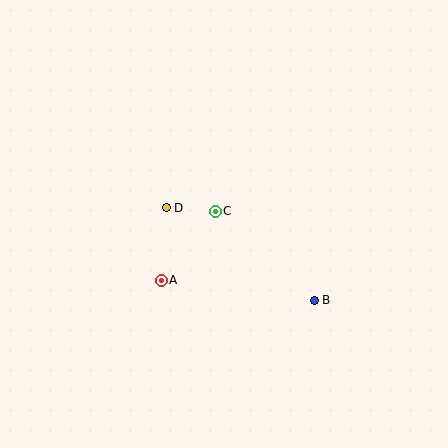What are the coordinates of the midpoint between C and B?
The midpoint between C and B is at (265, 256).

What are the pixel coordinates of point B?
Point B is at (314, 300).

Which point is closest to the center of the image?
Point C at (215, 211) is closest to the center.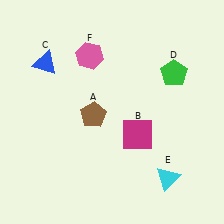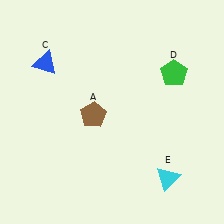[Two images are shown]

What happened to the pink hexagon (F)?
The pink hexagon (F) was removed in Image 2. It was in the top-left area of Image 1.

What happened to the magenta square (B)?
The magenta square (B) was removed in Image 2. It was in the bottom-right area of Image 1.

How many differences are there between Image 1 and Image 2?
There are 2 differences between the two images.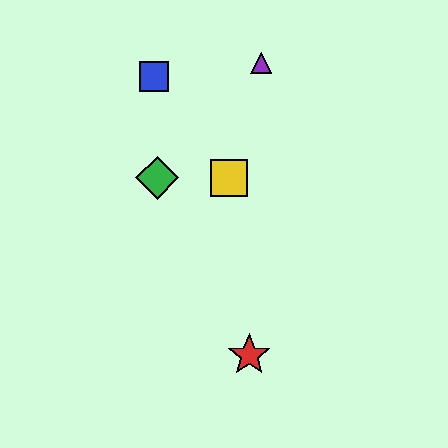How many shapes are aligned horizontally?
2 shapes (the green diamond, the yellow square) are aligned horizontally.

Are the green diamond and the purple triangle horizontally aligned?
No, the green diamond is at y≈178 and the purple triangle is at y≈63.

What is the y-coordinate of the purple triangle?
The purple triangle is at y≈63.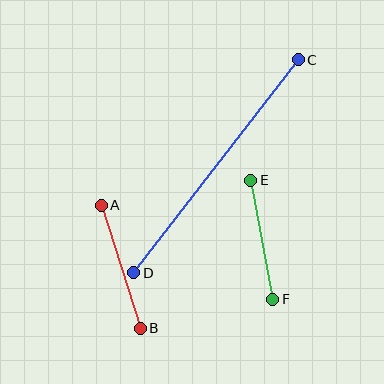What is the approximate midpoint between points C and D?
The midpoint is at approximately (216, 166) pixels.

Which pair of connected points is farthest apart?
Points C and D are farthest apart.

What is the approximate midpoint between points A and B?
The midpoint is at approximately (121, 267) pixels.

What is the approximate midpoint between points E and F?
The midpoint is at approximately (262, 240) pixels.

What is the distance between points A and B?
The distance is approximately 129 pixels.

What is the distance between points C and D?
The distance is approximately 269 pixels.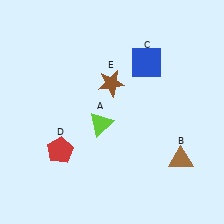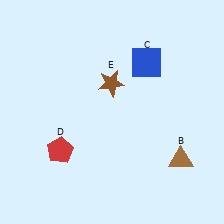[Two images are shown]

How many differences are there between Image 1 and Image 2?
There is 1 difference between the two images.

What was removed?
The lime triangle (A) was removed in Image 2.